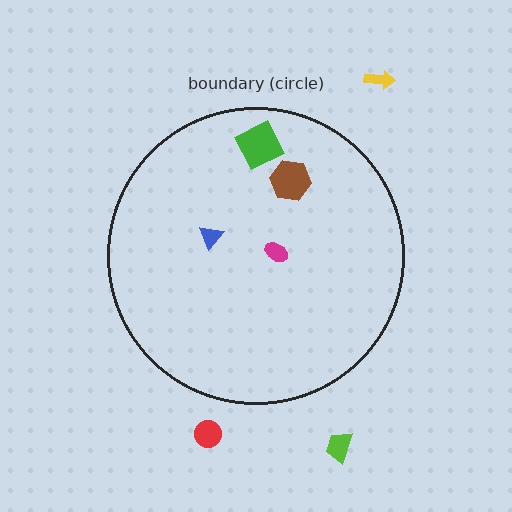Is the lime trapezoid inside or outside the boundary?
Outside.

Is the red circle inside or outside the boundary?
Outside.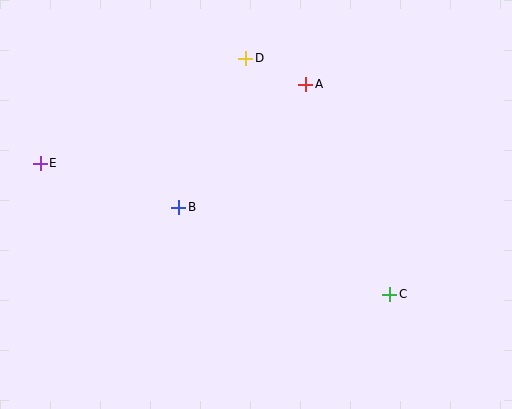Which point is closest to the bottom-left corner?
Point E is closest to the bottom-left corner.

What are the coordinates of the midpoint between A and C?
The midpoint between A and C is at (348, 189).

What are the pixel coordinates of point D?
Point D is at (246, 58).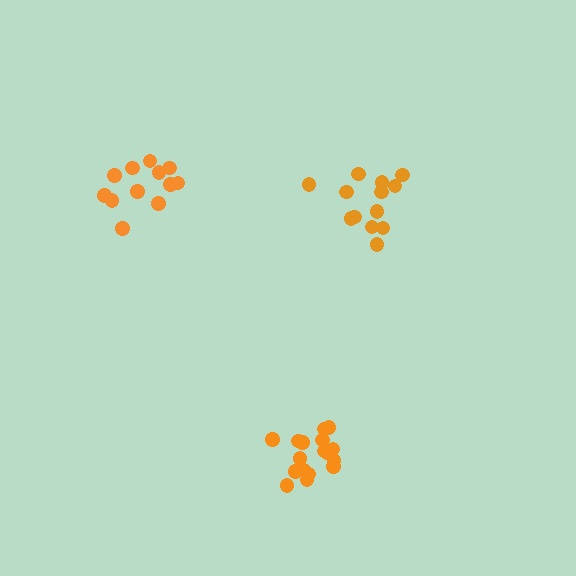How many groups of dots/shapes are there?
There are 3 groups.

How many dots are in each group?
Group 1: 13 dots, Group 2: 17 dots, Group 3: 13 dots (43 total).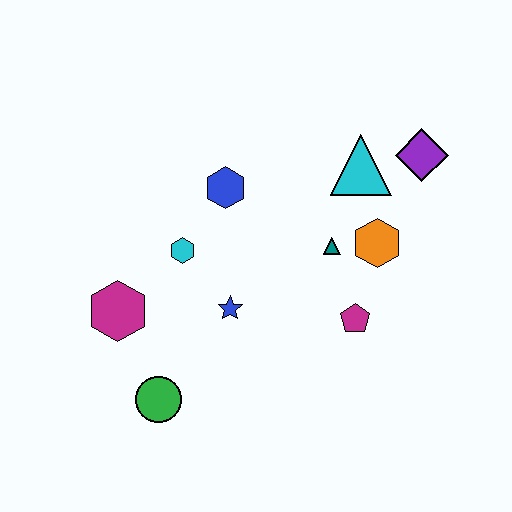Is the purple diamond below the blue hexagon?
No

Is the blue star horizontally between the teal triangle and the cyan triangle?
No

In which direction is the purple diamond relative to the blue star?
The purple diamond is to the right of the blue star.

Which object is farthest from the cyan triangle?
The green circle is farthest from the cyan triangle.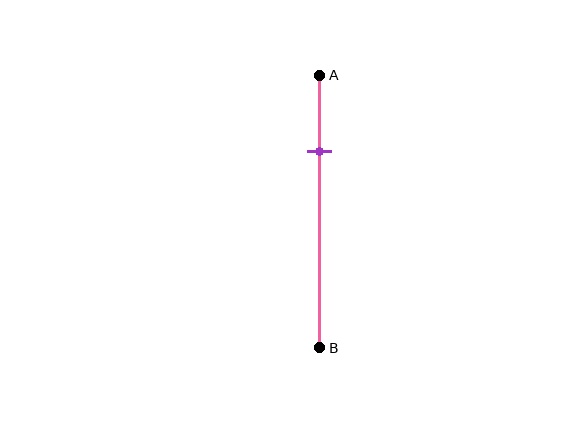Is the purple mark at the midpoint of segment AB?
No, the mark is at about 30% from A, not at the 50% midpoint.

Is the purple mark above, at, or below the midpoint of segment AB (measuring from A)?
The purple mark is above the midpoint of segment AB.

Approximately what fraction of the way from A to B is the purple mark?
The purple mark is approximately 30% of the way from A to B.